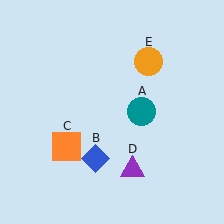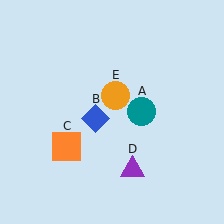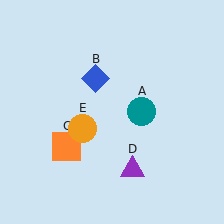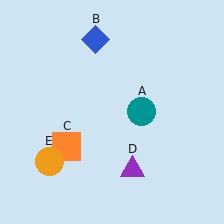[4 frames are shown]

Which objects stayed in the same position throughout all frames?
Teal circle (object A) and orange square (object C) and purple triangle (object D) remained stationary.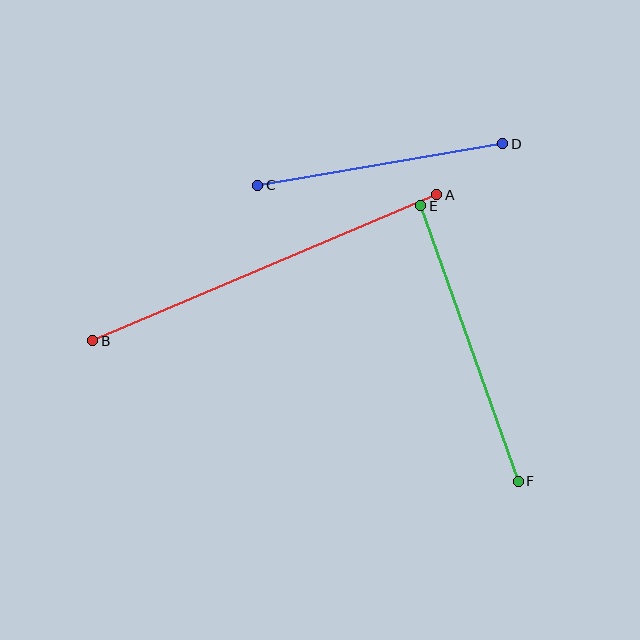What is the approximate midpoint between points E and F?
The midpoint is at approximately (469, 344) pixels.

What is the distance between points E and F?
The distance is approximately 292 pixels.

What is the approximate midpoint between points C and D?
The midpoint is at approximately (380, 164) pixels.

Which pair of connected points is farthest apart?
Points A and B are farthest apart.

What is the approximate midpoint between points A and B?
The midpoint is at approximately (265, 268) pixels.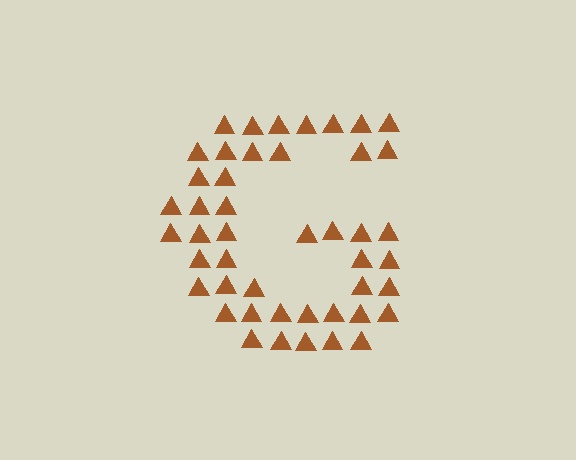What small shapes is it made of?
It is made of small triangles.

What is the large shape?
The large shape is the letter G.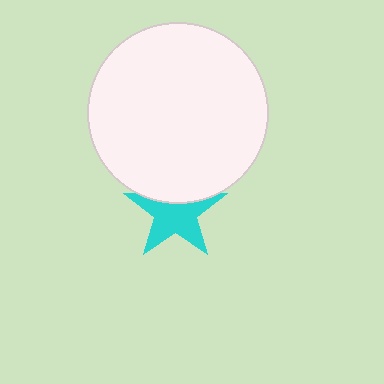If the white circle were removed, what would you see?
You would see the complete cyan star.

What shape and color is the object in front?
The object in front is a white circle.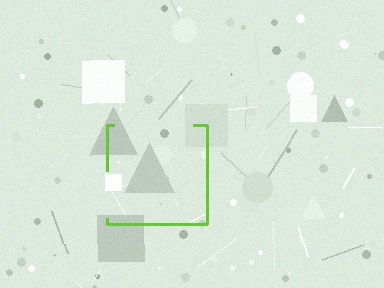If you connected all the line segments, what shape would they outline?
They would outline a square.